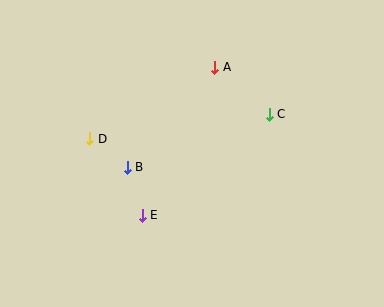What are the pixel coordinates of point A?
Point A is at (215, 67).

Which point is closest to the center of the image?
Point B at (127, 167) is closest to the center.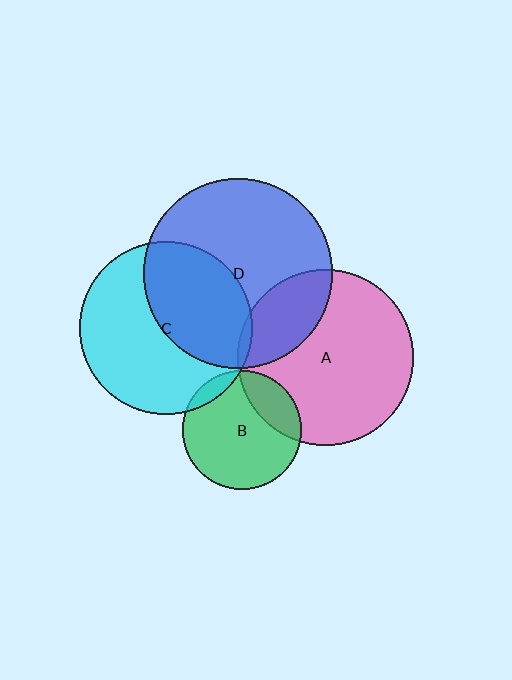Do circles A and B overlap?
Yes.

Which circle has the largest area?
Circle D (blue).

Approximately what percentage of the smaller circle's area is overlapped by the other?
Approximately 20%.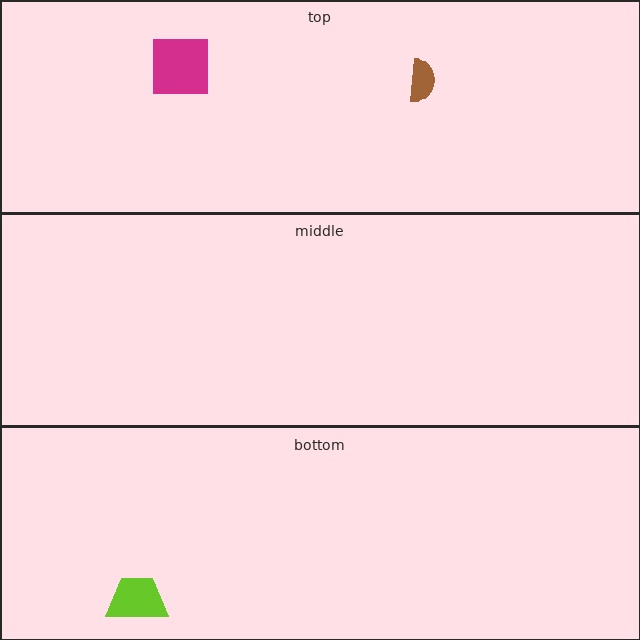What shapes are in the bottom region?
The lime trapezoid.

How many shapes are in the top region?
2.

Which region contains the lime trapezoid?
The bottom region.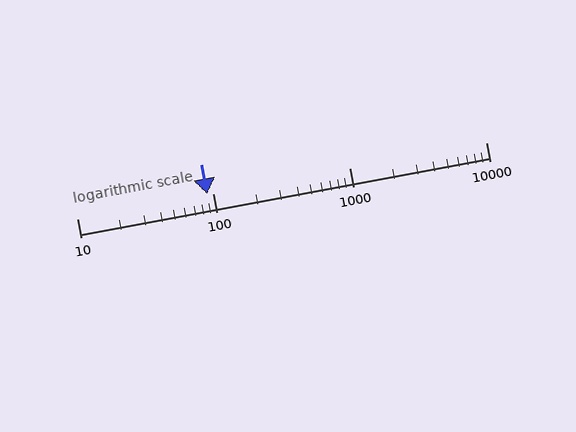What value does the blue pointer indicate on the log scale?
The pointer indicates approximately 91.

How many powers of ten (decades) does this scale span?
The scale spans 3 decades, from 10 to 10000.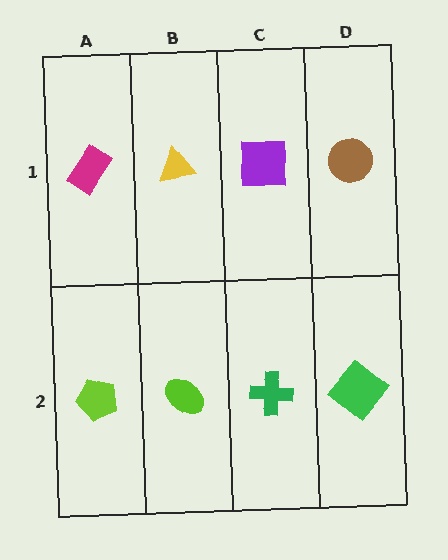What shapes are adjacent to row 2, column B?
A yellow triangle (row 1, column B), a lime pentagon (row 2, column A), a green cross (row 2, column C).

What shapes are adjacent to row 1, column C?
A green cross (row 2, column C), a yellow triangle (row 1, column B), a brown circle (row 1, column D).